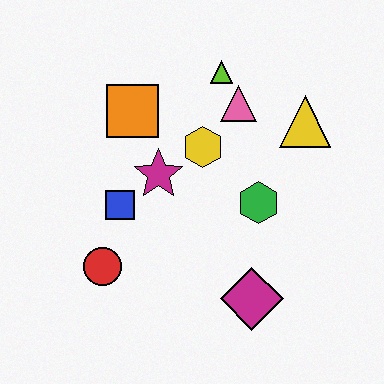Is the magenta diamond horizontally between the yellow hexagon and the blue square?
No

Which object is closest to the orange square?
The magenta star is closest to the orange square.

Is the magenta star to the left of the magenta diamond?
Yes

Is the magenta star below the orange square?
Yes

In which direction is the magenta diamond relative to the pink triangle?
The magenta diamond is below the pink triangle.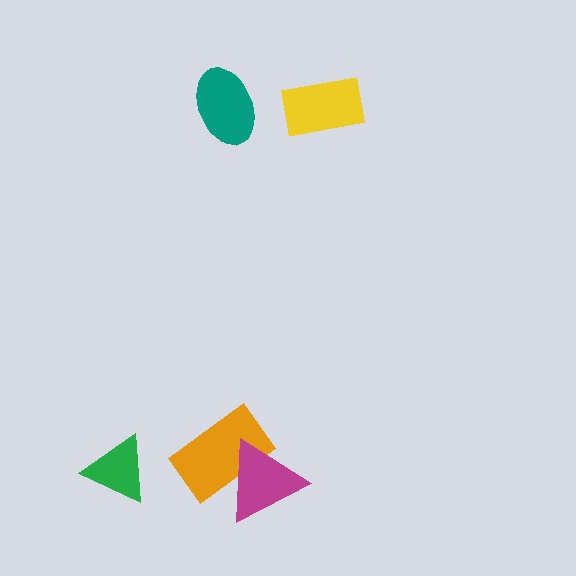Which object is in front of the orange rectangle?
The magenta triangle is in front of the orange rectangle.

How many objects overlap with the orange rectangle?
1 object overlaps with the orange rectangle.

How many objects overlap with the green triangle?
0 objects overlap with the green triangle.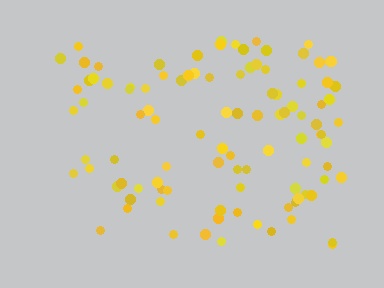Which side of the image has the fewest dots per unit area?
The left.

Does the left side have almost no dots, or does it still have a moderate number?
Still a moderate number, just noticeably fewer than the right.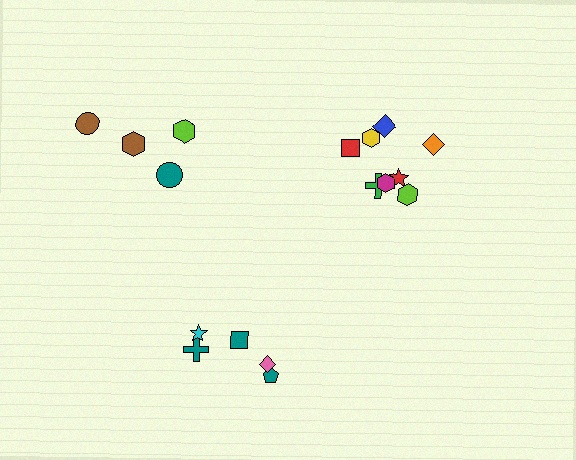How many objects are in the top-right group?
There are 8 objects.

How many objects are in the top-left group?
There are 4 objects.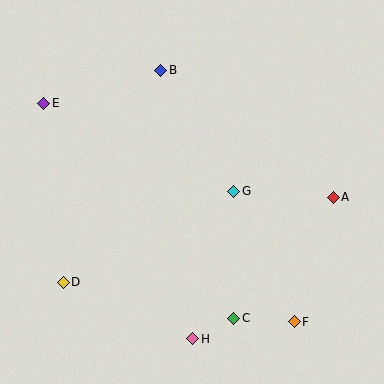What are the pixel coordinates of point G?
Point G is at (234, 191).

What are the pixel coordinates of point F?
Point F is at (294, 322).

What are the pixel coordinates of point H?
Point H is at (193, 339).